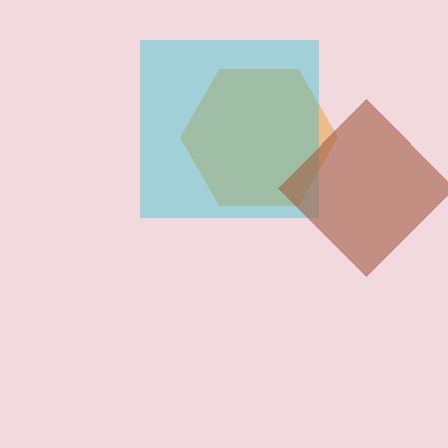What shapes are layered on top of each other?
The layered shapes are: an orange hexagon, a cyan square, a brown diamond.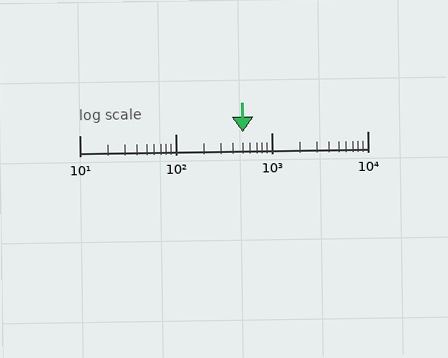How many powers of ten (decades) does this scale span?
The scale spans 3 decades, from 10 to 10000.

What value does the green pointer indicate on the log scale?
The pointer indicates approximately 510.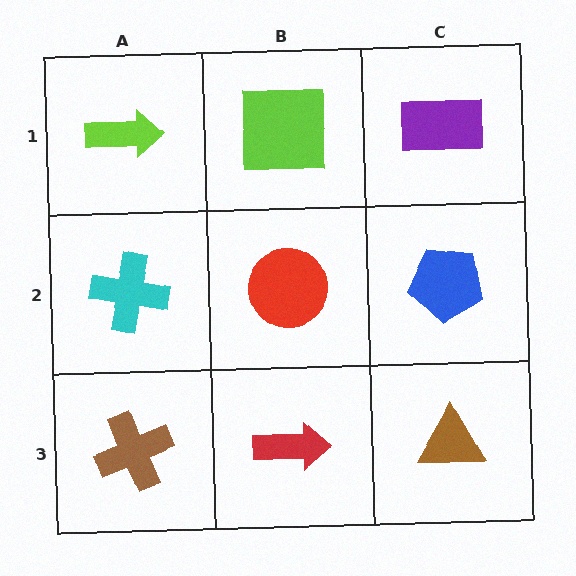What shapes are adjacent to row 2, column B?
A lime square (row 1, column B), a red arrow (row 3, column B), a cyan cross (row 2, column A), a blue pentagon (row 2, column C).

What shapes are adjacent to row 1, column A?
A cyan cross (row 2, column A), a lime square (row 1, column B).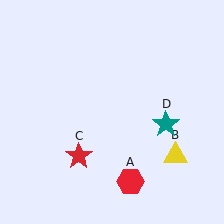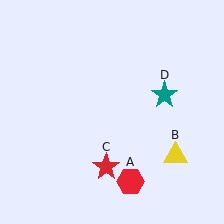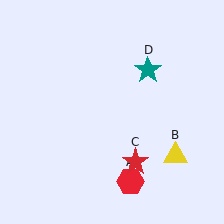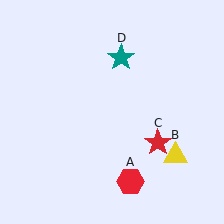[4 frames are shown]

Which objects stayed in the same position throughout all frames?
Red hexagon (object A) and yellow triangle (object B) remained stationary.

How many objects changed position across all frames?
2 objects changed position: red star (object C), teal star (object D).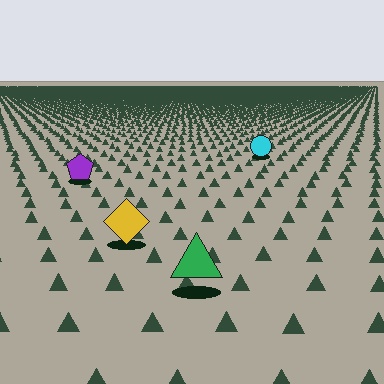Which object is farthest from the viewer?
The cyan circle is farthest from the viewer. It appears smaller and the ground texture around it is denser.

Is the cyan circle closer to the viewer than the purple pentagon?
No. The purple pentagon is closer — you can tell from the texture gradient: the ground texture is coarser near it.